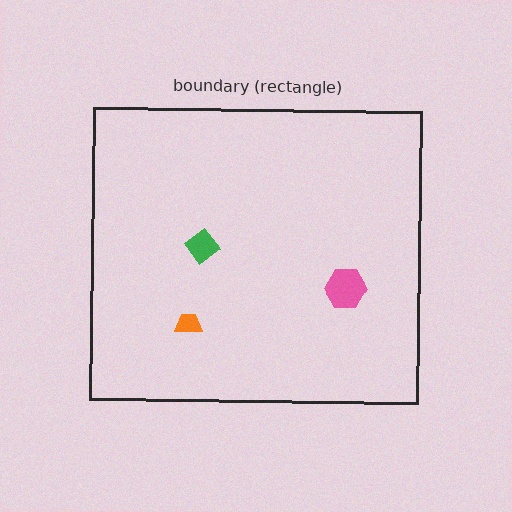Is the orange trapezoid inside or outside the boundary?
Inside.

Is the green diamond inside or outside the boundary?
Inside.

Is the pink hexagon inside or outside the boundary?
Inside.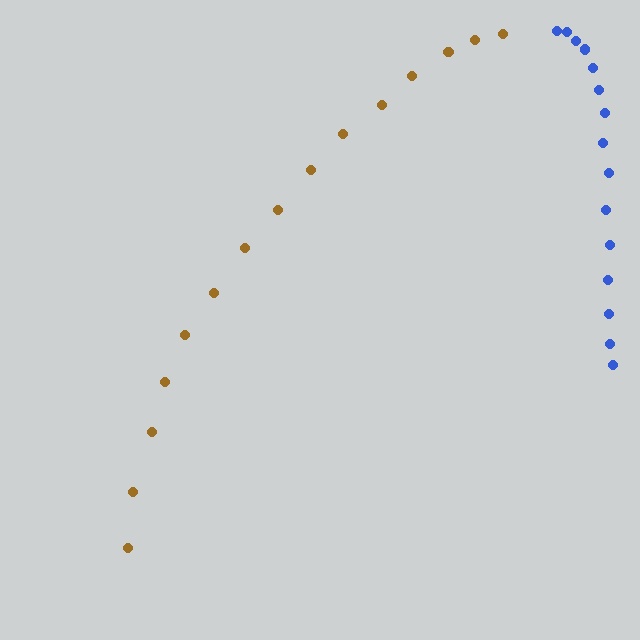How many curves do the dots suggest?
There are 2 distinct paths.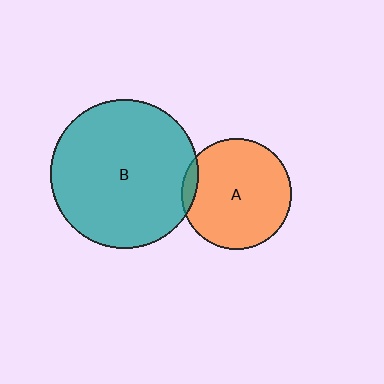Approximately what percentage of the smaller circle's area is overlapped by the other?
Approximately 5%.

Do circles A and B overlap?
Yes.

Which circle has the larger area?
Circle B (teal).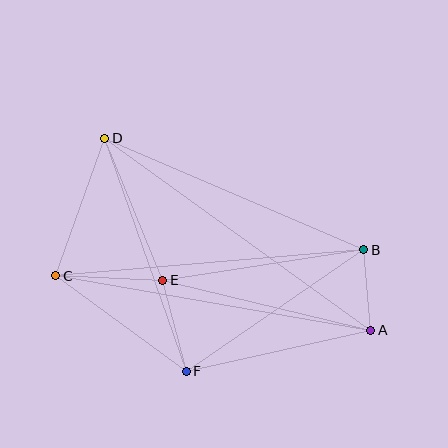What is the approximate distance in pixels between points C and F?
The distance between C and F is approximately 162 pixels.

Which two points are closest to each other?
Points A and B are closest to each other.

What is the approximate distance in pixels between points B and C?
The distance between B and C is approximately 309 pixels.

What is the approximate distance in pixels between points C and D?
The distance between C and D is approximately 146 pixels.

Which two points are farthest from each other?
Points A and D are farthest from each other.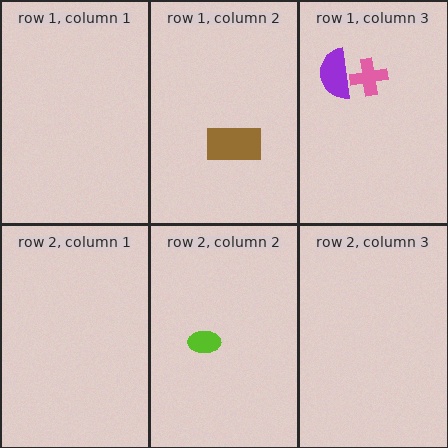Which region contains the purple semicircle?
The row 1, column 3 region.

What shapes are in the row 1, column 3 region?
The pink cross, the purple semicircle.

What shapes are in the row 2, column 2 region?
The lime ellipse.